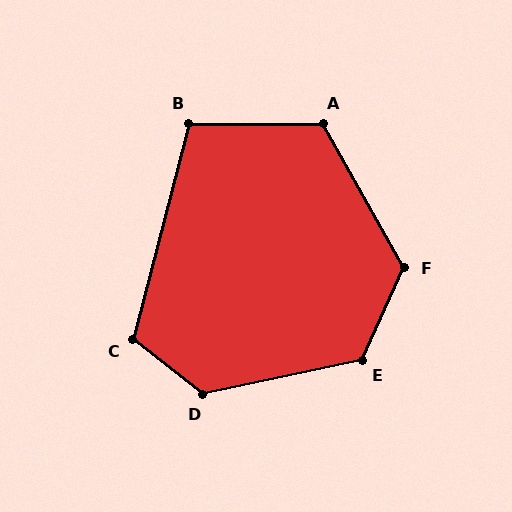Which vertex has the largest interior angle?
D, at approximately 129 degrees.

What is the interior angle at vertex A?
Approximately 119 degrees (obtuse).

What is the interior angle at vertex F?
Approximately 126 degrees (obtuse).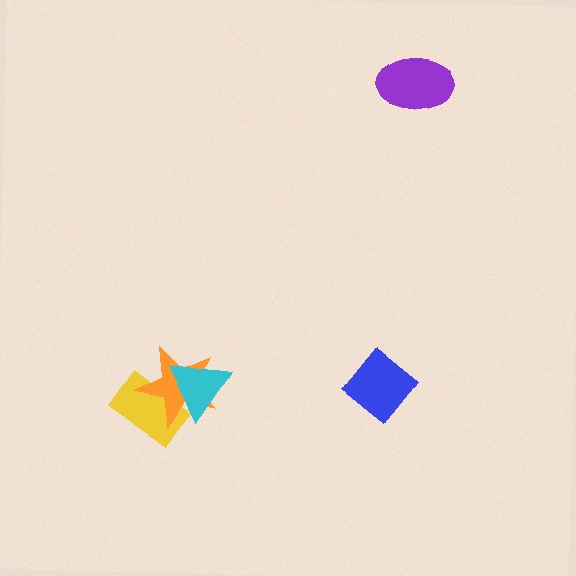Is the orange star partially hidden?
Yes, it is partially covered by another shape.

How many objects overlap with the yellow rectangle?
2 objects overlap with the yellow rectangle.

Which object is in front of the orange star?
The cyan triangle is in front of the orange star.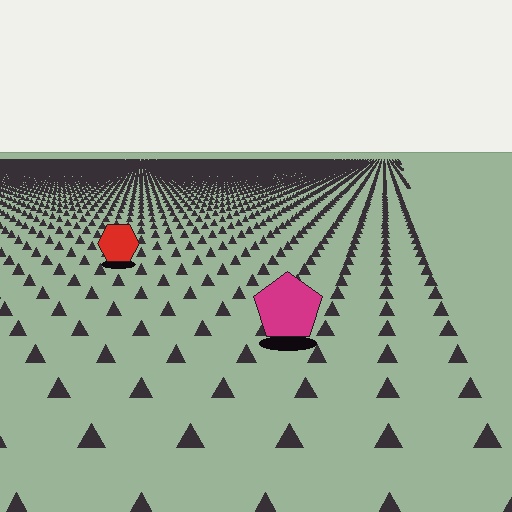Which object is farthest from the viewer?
The red hexagon is farthest from the viewer. It appears smaller and the ground texture around it is denser.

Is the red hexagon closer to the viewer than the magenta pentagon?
No. The magenta pentagon is closer — you can tell from the texture gradient: the ground texture is coarser near it.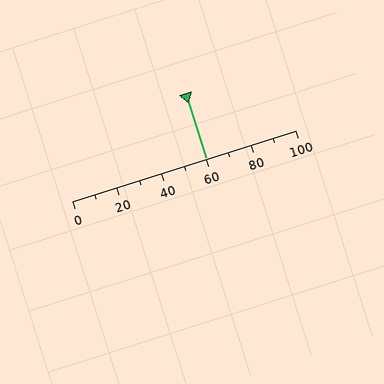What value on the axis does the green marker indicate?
The marker indicates approximately 60.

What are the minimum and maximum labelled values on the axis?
The axis runs from 0 to 100.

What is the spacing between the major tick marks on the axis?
The major ticks are spaced 20 apart.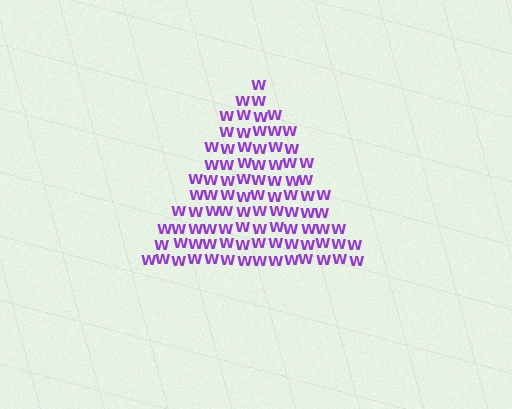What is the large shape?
The large shape is a triangle.